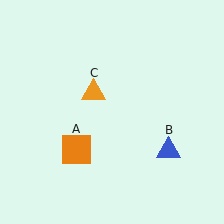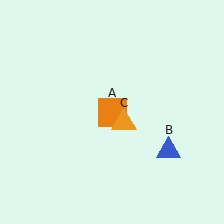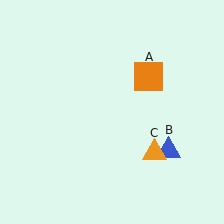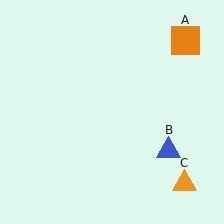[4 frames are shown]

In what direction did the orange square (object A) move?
The orange square (object A) moved up and to the right.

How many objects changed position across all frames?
2 objects changed position: orange square (object A), orange triangle (object C).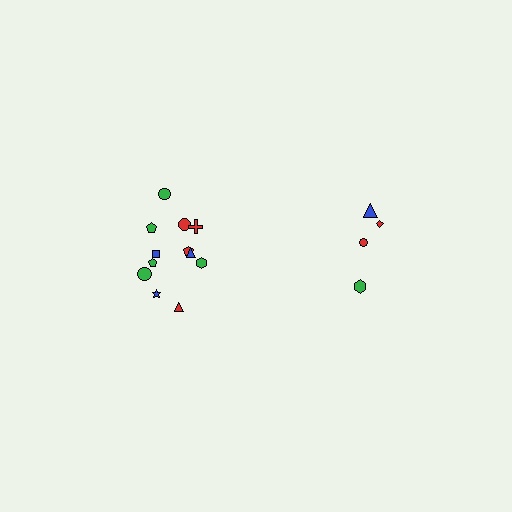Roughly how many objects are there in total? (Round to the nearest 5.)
Roughly 15 objects in total.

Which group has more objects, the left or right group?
The left group.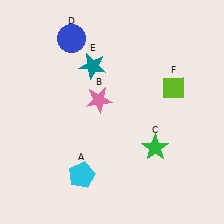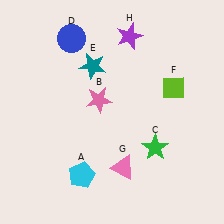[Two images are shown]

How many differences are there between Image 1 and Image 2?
There are 2 differences between the two images.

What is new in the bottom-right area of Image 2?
A pink triangle (G) was added in the bottom-right area of Image 2.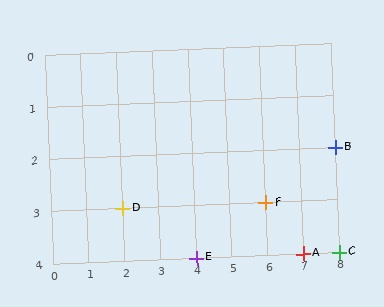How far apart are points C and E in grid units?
Points C and E are 4 columns apart.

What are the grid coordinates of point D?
Point D is at grid coordinates (2, 3).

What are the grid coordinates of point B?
Point B is at grid coordinates (8, 2).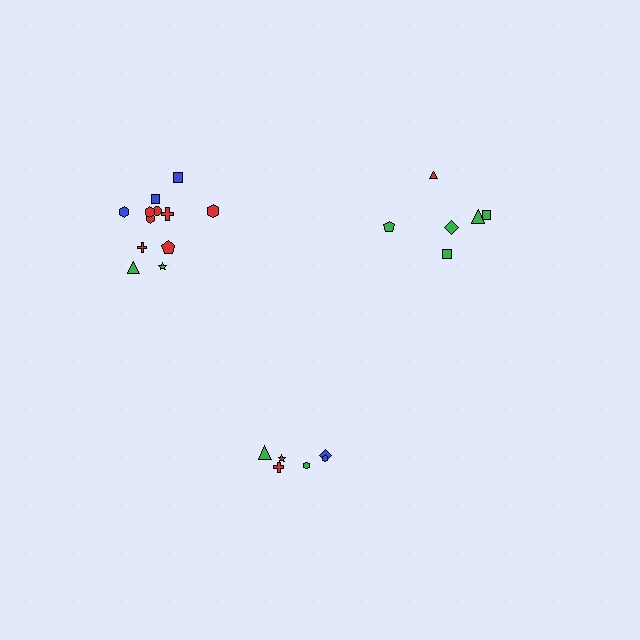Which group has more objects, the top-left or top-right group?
The top-left group.